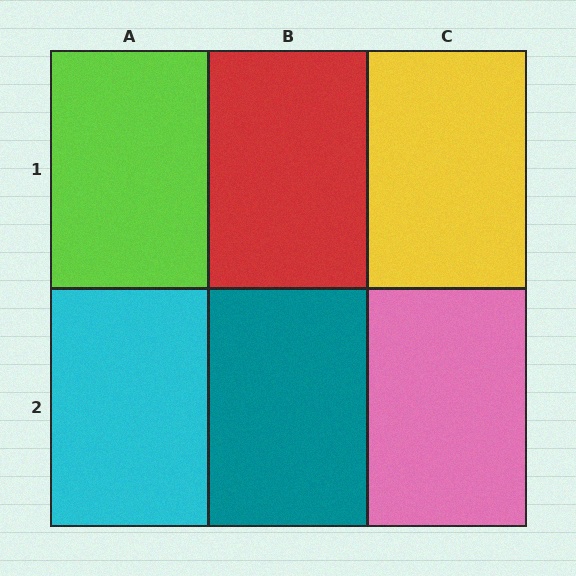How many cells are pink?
1 cell is pink.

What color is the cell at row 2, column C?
Pink.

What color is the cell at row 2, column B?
Teal.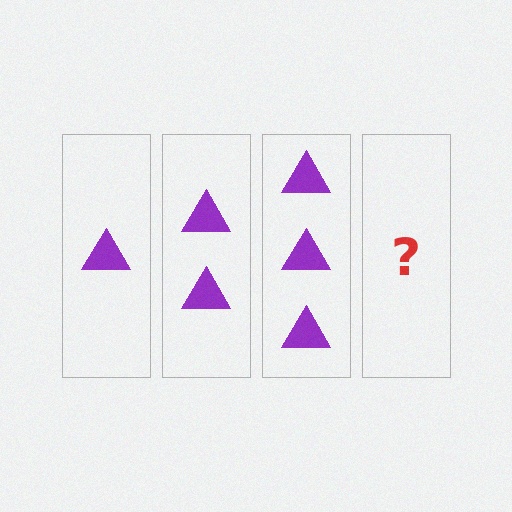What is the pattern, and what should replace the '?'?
The pattern is that each step adds one more triangle. The '?' should be 4 triangles.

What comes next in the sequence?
The next element should be 4 triangles.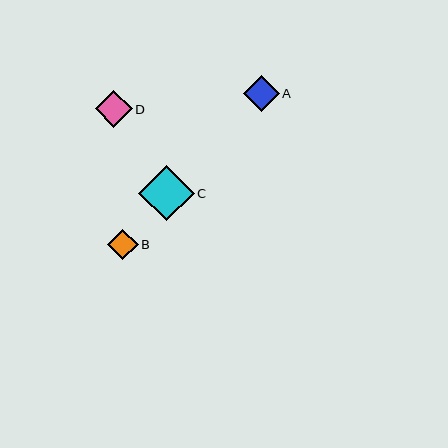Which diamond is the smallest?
Diamond B is the smallest with a size of approximately 31 pixels.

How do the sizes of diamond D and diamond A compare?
Diamond D and diamond A are approximately the same size.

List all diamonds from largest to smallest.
From largest to smallest: C, D, A, B.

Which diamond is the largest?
Diamond C is the largest with a size of approximately 55 pixels.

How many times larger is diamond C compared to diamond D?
Diamond C is approximately 1.5 times the size of diamond D.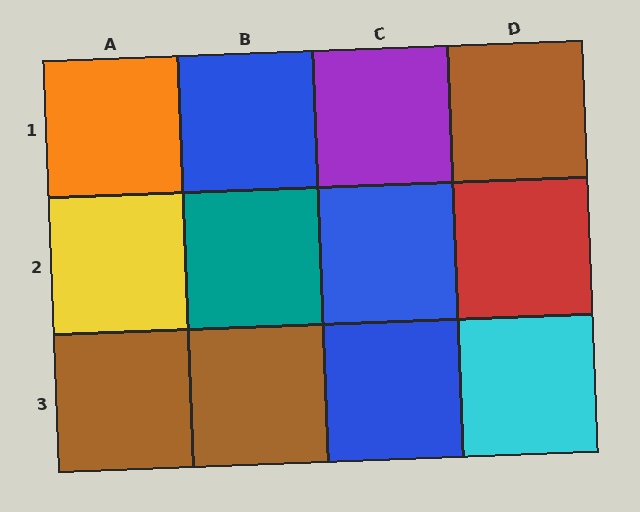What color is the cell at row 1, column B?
Blue.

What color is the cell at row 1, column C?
Purple.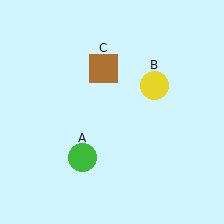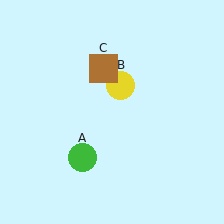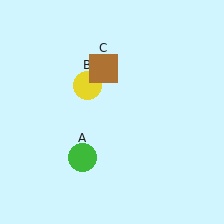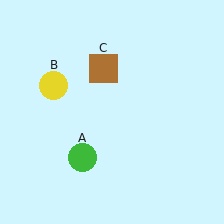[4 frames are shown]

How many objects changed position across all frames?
1 object changed position: yellow circle (object B).